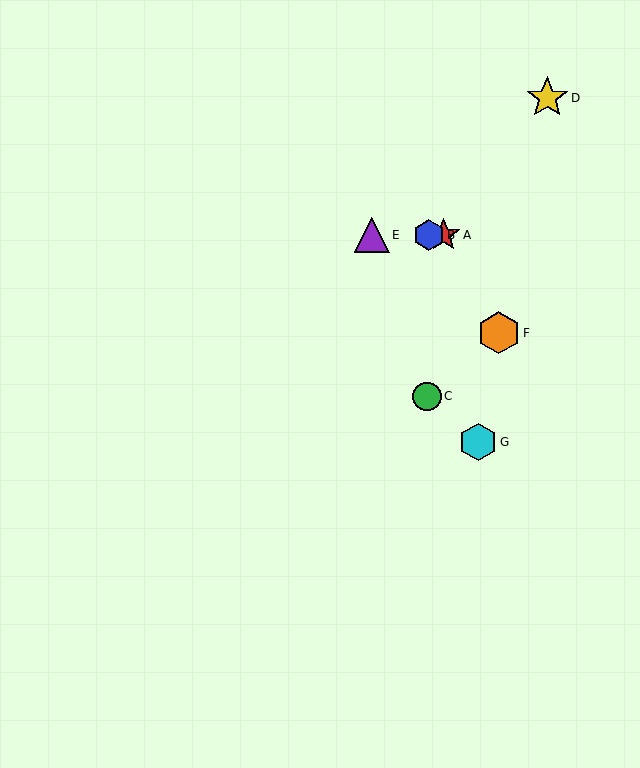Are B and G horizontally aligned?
No, B is at y≈235 and G is at y≈442.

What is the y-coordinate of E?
Object E is at y≈235.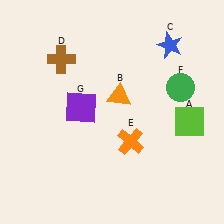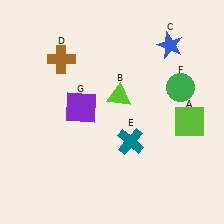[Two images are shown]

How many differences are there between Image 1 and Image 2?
There are 2 differences between the two images.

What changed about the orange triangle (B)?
In Image 1, B is orange. In Image 2, it changed to lime.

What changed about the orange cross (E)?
In Image 1, E is orange. In Image 2, it changed to teal.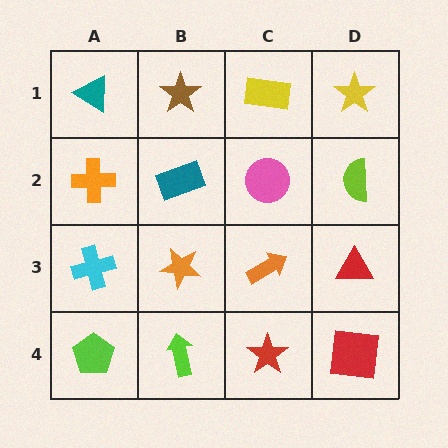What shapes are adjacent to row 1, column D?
A lime semicircle (row 2, column D), a yellow rectangle (row 1, column C).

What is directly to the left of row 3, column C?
An orange star.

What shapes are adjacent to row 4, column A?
A cyan cross (row 3, column A), a lime arrow (row 4, column B).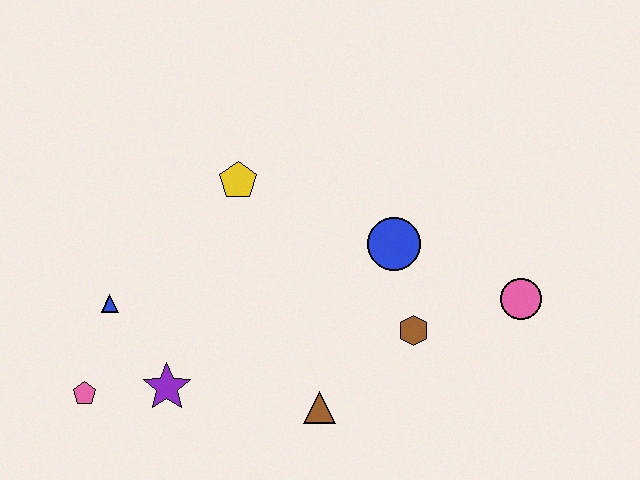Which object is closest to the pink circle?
The brown hexagon is closest to the pink circle.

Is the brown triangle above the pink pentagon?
No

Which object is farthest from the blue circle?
The pink pentagon is farthest from the blue circle.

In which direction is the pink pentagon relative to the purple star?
The pink pentagon is to the left of the purple star.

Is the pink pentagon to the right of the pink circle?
No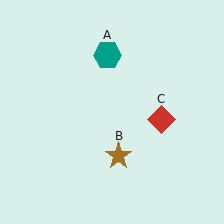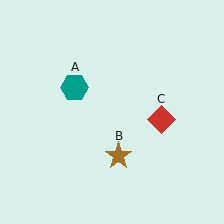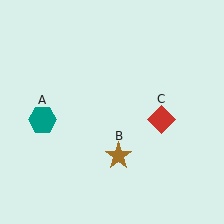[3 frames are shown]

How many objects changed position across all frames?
1 object changed position: teal hexagon (object A).